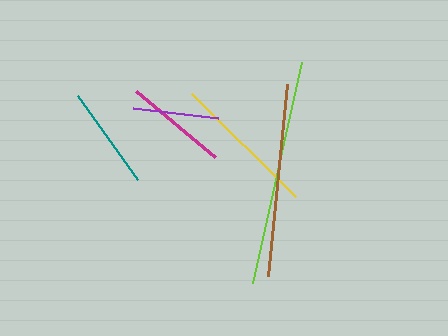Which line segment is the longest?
The lime line is the longest at approximately 226 pixels.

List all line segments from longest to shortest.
From longest to shortest: lime, brown, yellow, teal, magenta, purple.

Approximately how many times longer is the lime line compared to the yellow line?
The lime line is approximately 1.5 times the length of the yellow line.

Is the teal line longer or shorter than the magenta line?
The teal line is longer than the magenta line.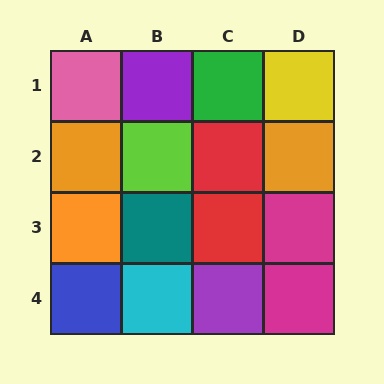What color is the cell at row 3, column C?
Red.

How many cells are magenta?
2 cells are magenta.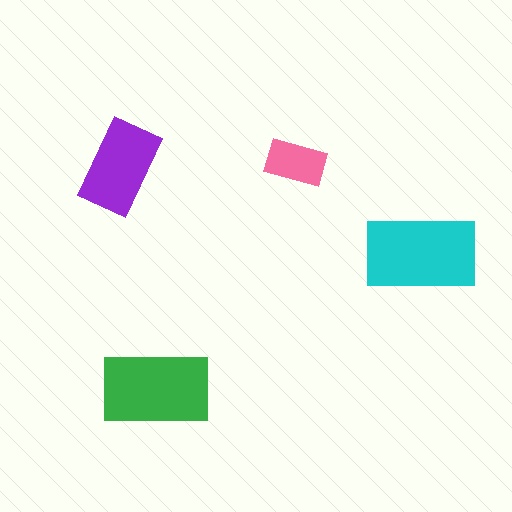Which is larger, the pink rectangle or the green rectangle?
The green one.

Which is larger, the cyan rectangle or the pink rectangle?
The cyan one.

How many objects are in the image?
There are 4 objects in the image.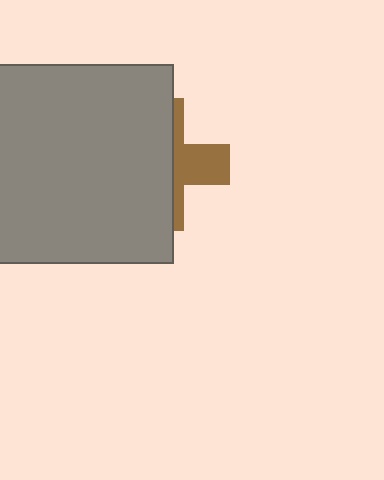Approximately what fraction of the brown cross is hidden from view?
Roughly 65% of the brown cross is hidden behind the gray square.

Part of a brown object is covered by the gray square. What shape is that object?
It is a cross.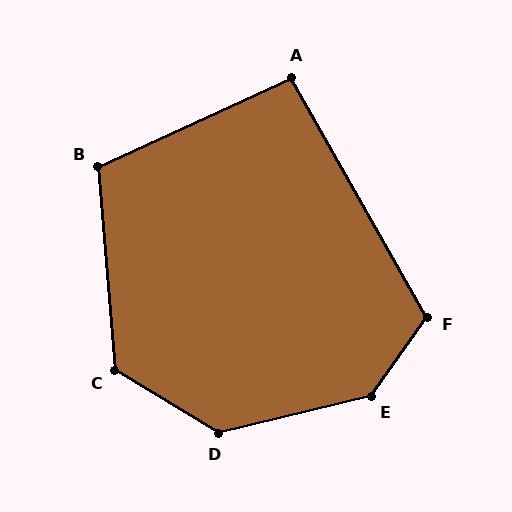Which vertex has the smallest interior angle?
A, at approximately 95 degrees.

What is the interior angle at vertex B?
Approximately 110 degrees (obtuse).